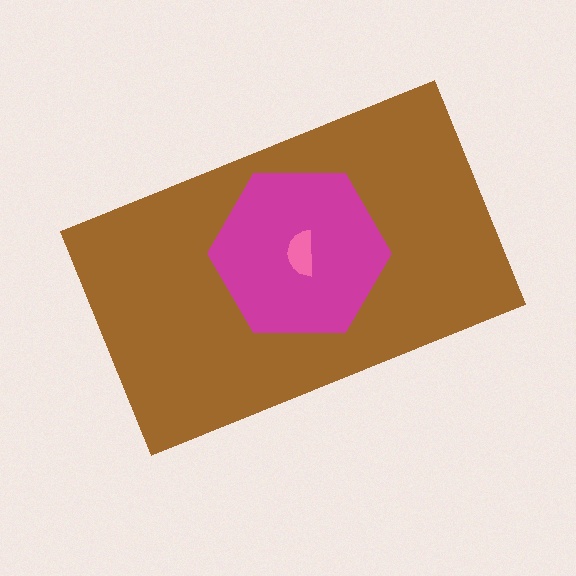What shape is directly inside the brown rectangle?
The magenta hexagon.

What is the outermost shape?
The brown rectangle.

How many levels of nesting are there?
3.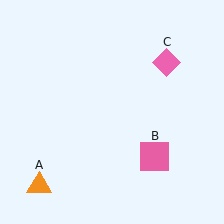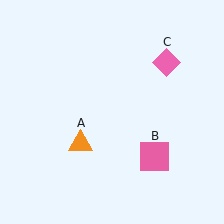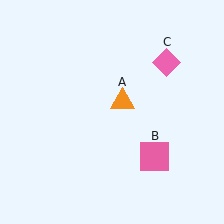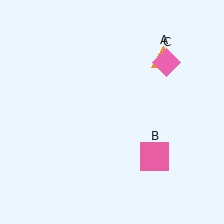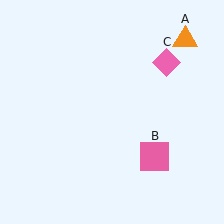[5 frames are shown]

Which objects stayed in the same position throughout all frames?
Pink square (object B) and pink diamond (object C) remained stationary.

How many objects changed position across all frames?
1 object changed position: orange triangle (object A).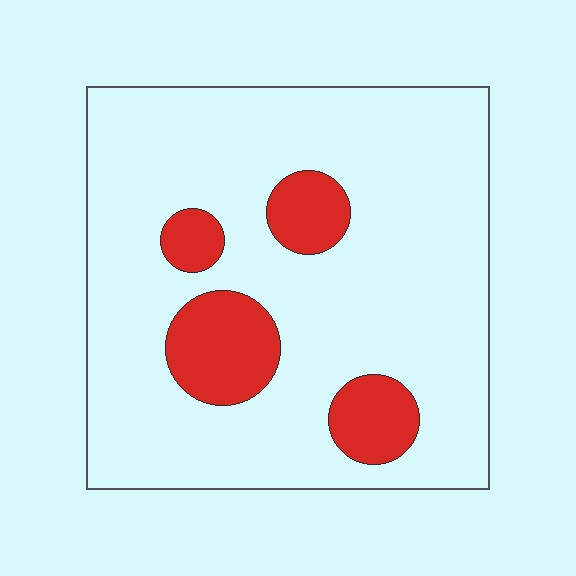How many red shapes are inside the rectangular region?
4.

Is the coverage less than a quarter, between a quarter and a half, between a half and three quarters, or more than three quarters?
Less than a quarter.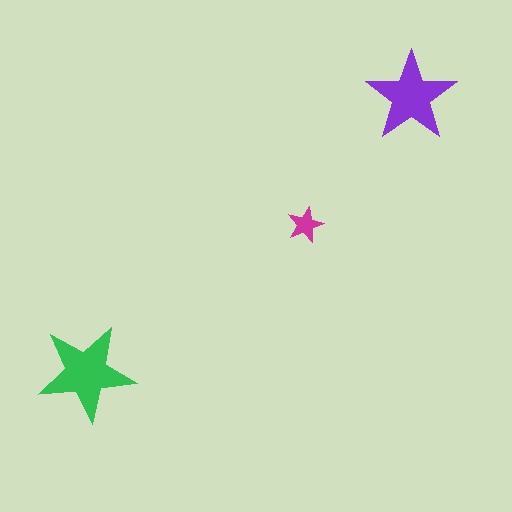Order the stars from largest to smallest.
the green one, the purple one, the magenta one.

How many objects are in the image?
There are 3 objects in the image.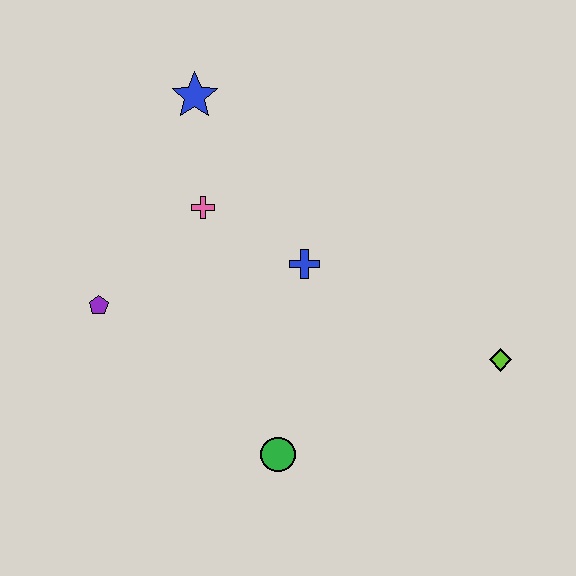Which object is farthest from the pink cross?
The lime diamond is farthest from the pink cross.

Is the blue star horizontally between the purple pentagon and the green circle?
Yes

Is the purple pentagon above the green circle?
Yes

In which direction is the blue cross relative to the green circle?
The blue cross is above the green circle.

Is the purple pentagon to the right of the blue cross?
No